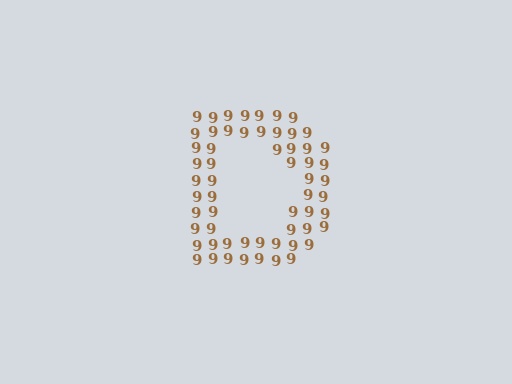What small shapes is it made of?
It is made of small digit 9's.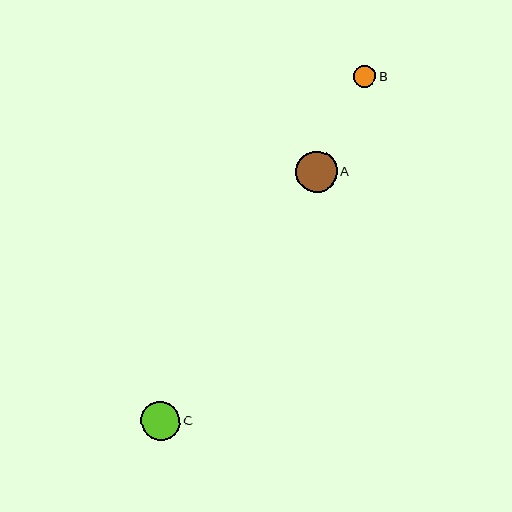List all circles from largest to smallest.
From largest to smallest: A, C, B.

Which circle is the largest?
Circle A is the largest with a size of approximately 41 pixels.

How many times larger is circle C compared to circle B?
Circle C is approximately 1.8 times the size of circle B.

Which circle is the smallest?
Circle B is the smallest with a size of approximately 22 pixels.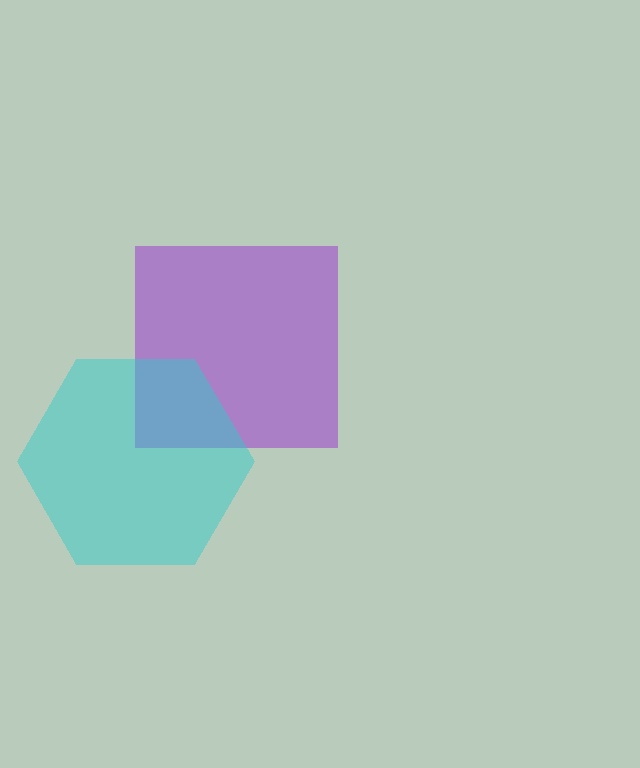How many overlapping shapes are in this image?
There are 2 overlapping shapes in the image.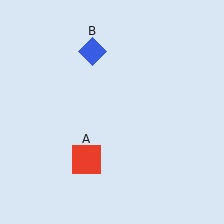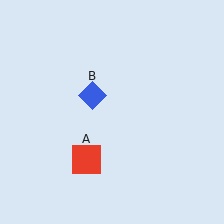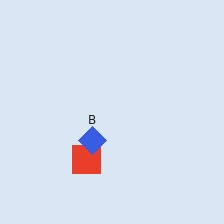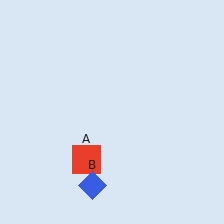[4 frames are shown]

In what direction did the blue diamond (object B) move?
The blue diamond (object B) moved down.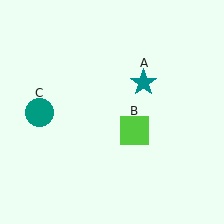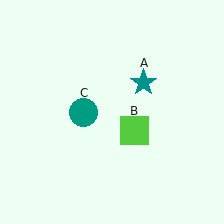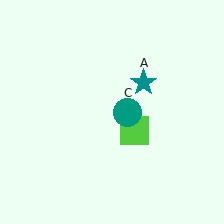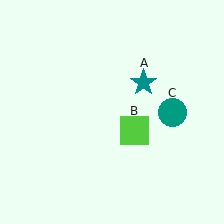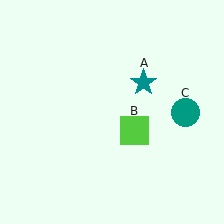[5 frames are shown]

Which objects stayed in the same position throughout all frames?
Teal star (object A) and lime square (object B) remained stationary.